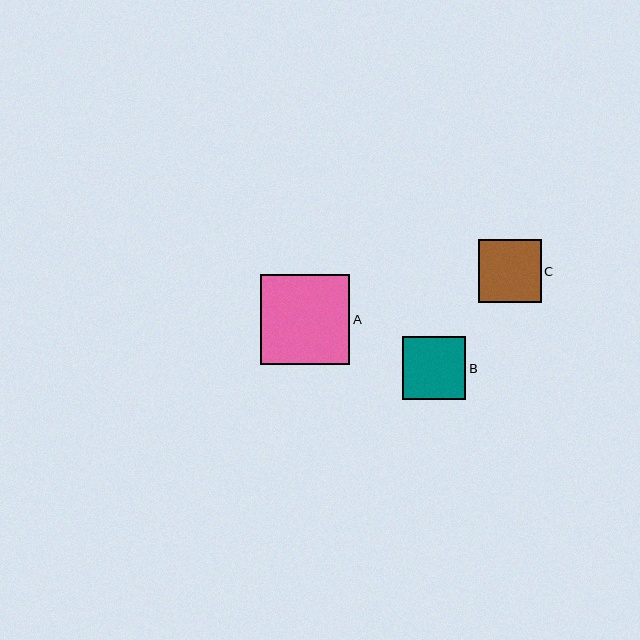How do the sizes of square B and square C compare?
Square B and square C are approximately the same size.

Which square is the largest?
Square A is the largest with a size of approximately 89 pixels.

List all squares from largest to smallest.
From largest to smallest: A, B, C.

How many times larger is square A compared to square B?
Square A is approximately 1.4 times the size of square B.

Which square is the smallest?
Square C is the smallest with a size of approximately 63 pixels.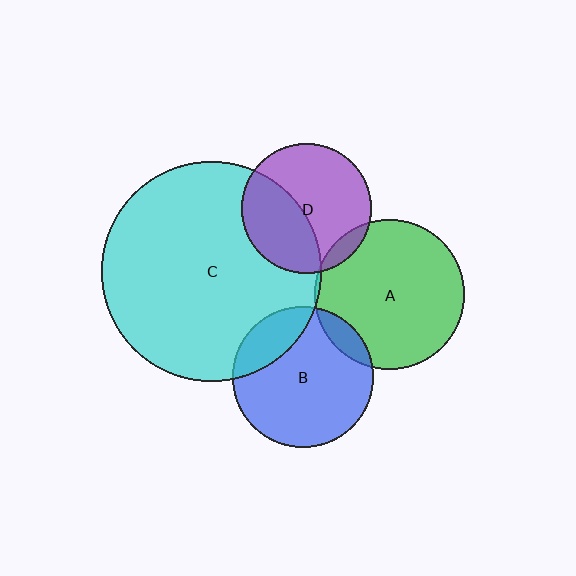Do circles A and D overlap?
Yes.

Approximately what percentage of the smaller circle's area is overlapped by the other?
Approximately 10%.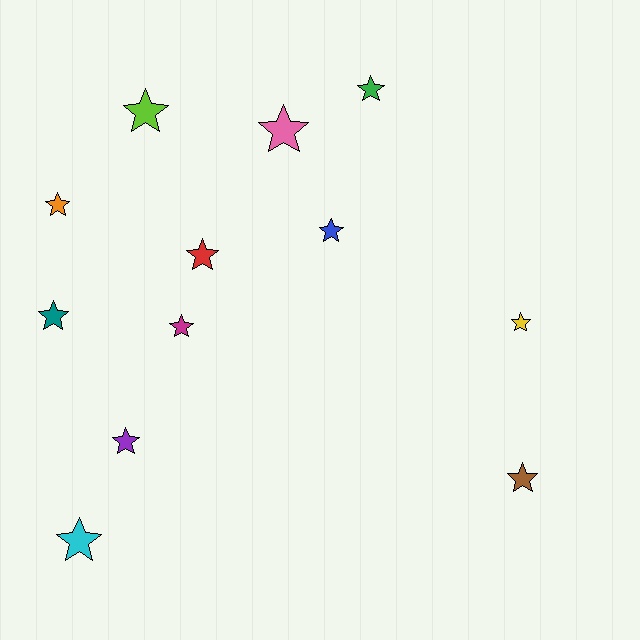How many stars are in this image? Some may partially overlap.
There are 12 stars.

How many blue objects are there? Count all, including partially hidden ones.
There is 1 blue object.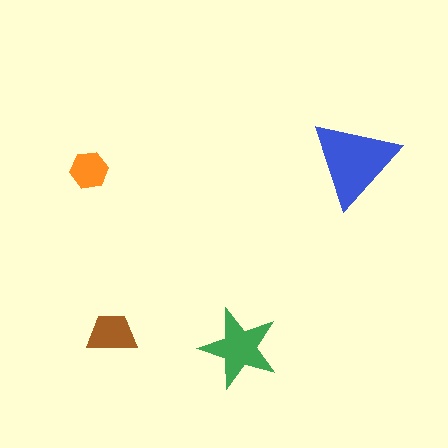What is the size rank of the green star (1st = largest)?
2nd.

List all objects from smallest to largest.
The orange hexagon, the brown trapezoid, the green star, the blue triangle.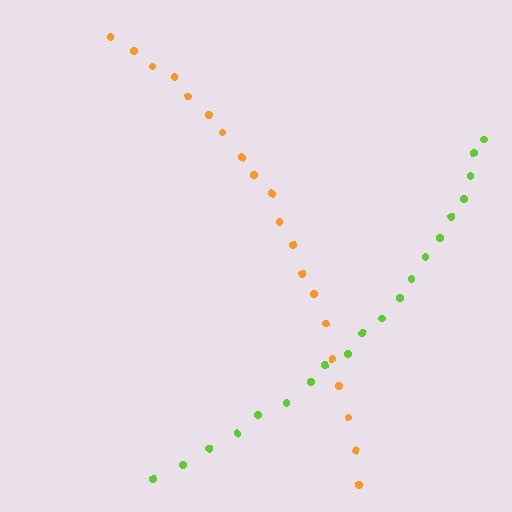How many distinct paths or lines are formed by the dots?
There are 2 distinct paths.